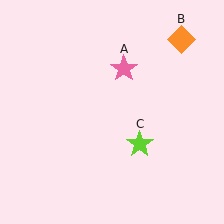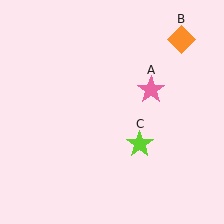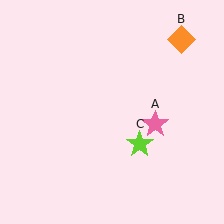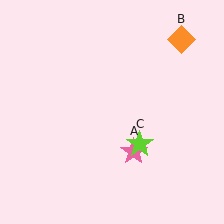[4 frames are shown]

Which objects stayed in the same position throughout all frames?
Orange diamond (object B) and lime star (object C) remained stationary.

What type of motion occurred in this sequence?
The pink star (object A) rotated clockwise around the center of the scene.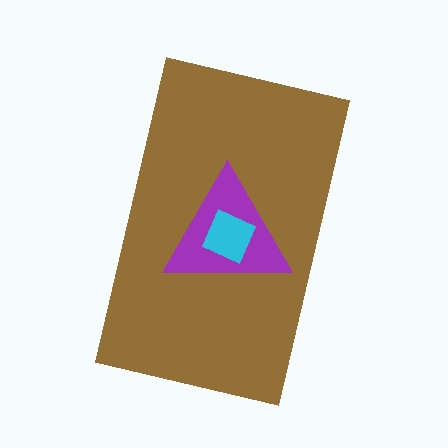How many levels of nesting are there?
3.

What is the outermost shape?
The brown rectangle.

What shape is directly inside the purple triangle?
The cyan square.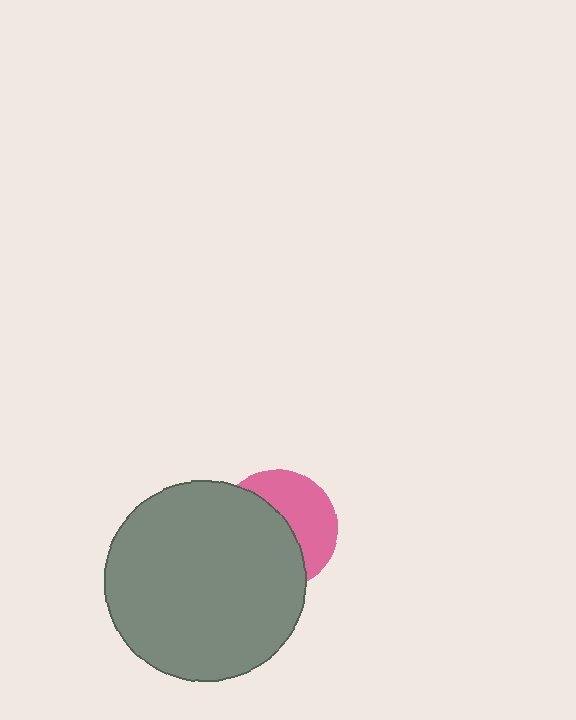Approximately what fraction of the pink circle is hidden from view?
Roughly 57% of the pink circle is hidden behind the gray circle.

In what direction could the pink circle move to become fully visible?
The pink circle could move right. That would shift it out from behind the gray circle entirely.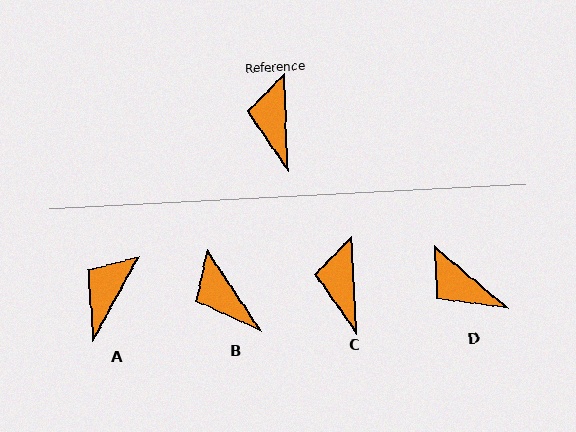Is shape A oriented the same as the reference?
No, it is off by about 31 degrees.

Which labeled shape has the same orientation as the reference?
C.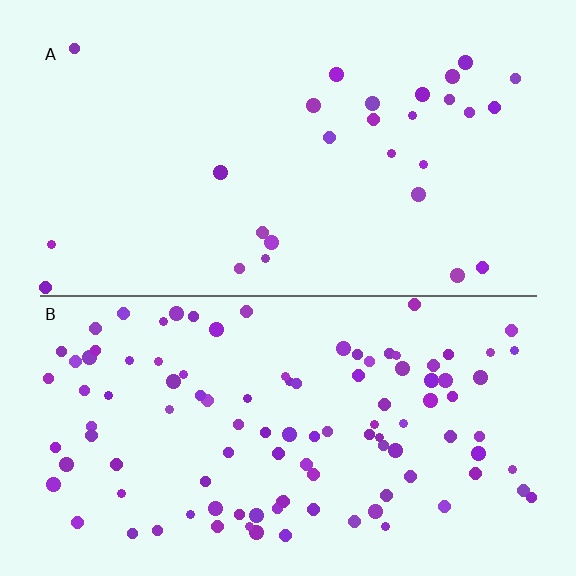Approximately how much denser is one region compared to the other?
Approximately 3.9× — region B over region A.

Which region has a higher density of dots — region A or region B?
B (the bottom).